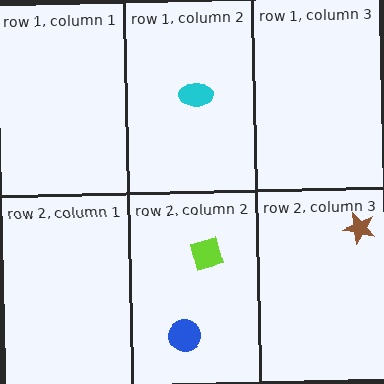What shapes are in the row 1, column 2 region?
The cyan ellipse.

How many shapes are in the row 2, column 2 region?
2.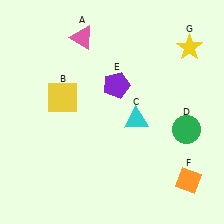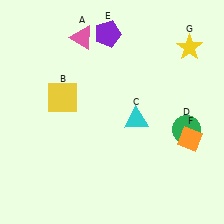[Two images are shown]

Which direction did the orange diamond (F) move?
The orange diamond (F) moved up.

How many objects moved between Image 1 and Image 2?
2 objects moved between the two images.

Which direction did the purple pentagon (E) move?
The purple pentagon (E) moved up.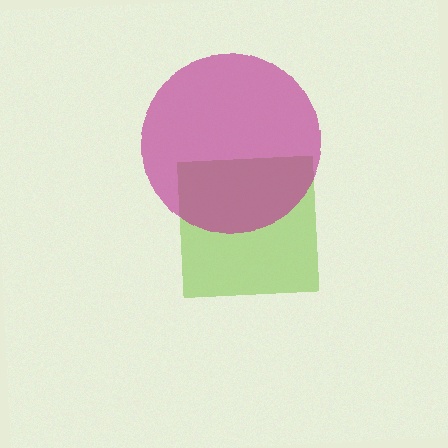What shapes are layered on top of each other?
The layered shapes are: a lime square, a magenta circle.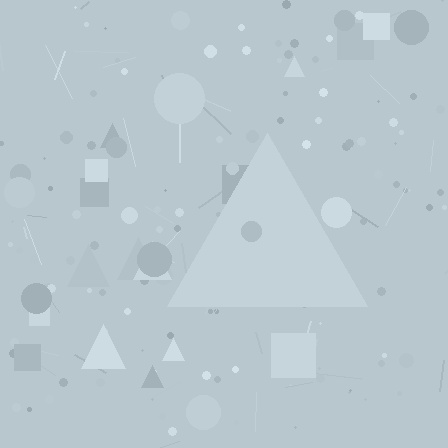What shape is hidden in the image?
A triangle is hidden in the image.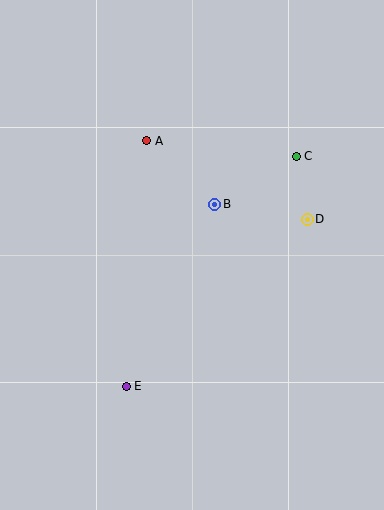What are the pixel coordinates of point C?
Point C is at (296, 156).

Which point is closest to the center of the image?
Point B at (215, 204) is closest to the center.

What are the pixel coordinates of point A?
Point A is at (147, 141).